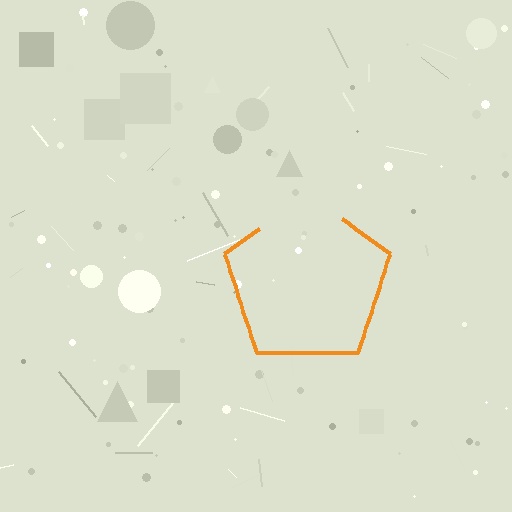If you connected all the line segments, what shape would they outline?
They would outline a pentagon.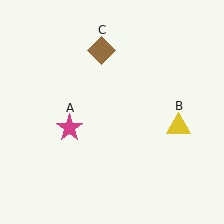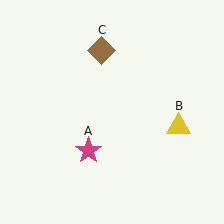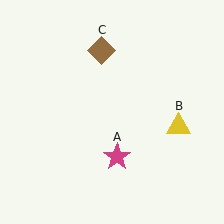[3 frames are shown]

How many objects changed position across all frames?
1 object changed position: magenta star (object A).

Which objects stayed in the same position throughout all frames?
Yellow triangle (object B) and brown diamond (object C) remained stationary.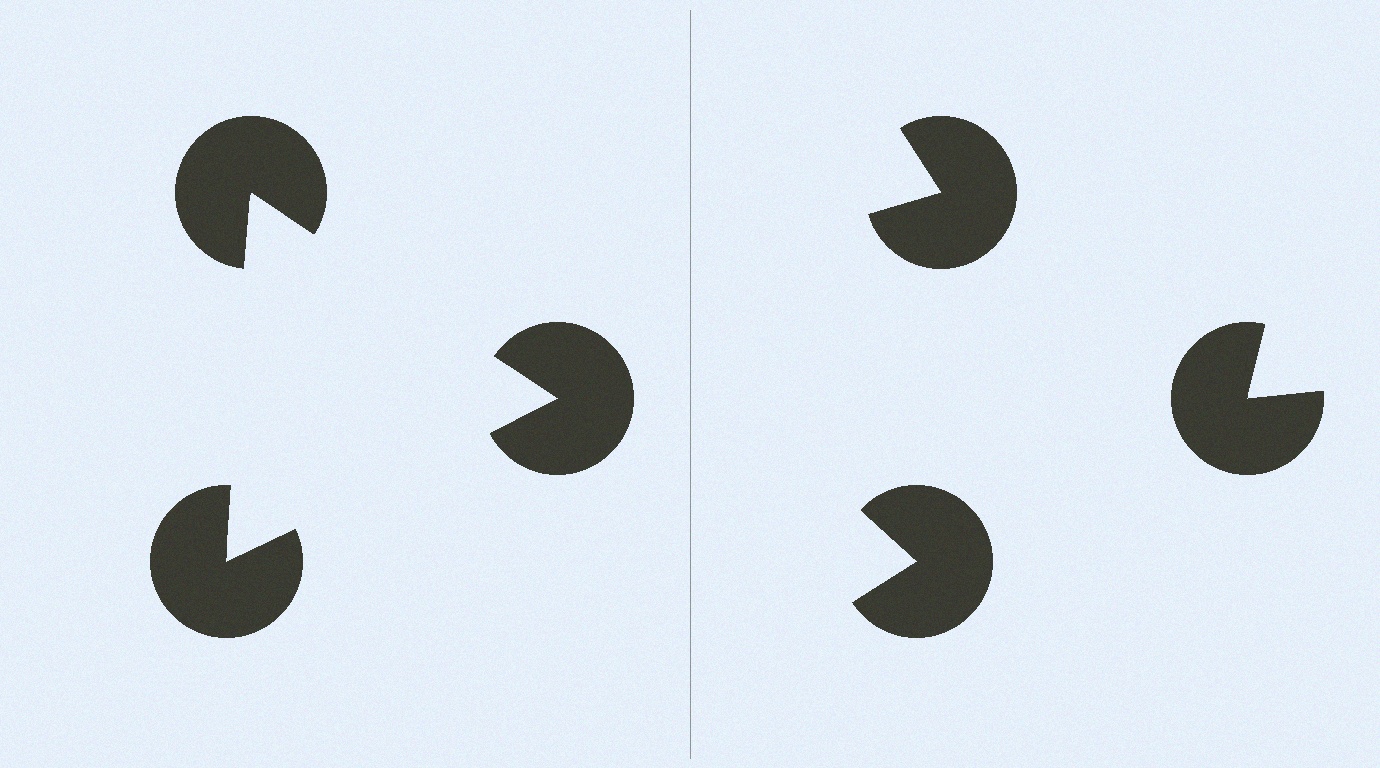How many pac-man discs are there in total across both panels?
6 — 3 on each side.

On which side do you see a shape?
An illusory triangle appears on the left side. On the right side the wedge cuts are rotated, so no coherent shape forms.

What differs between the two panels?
The pac-man discs are positioned identically on both sides; only the wedge orientations differ. On the left they align to a triangle; on the right they are misaligned.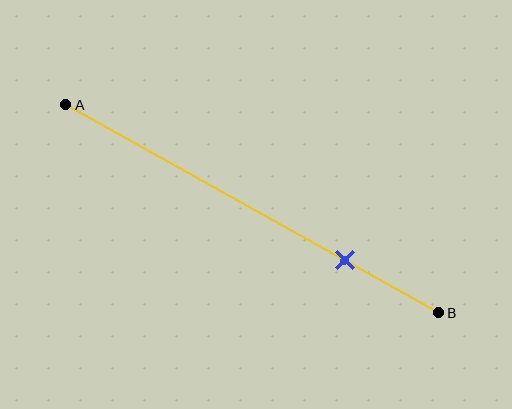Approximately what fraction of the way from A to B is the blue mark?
The blue mark is approximately 75% of the way from A to B.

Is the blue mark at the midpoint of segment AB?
No, the mark is at about 75% from A, not at the 50% midpoint.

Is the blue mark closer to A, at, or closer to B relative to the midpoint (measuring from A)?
The blue mark is closer to point B than the midpoint of segment AB.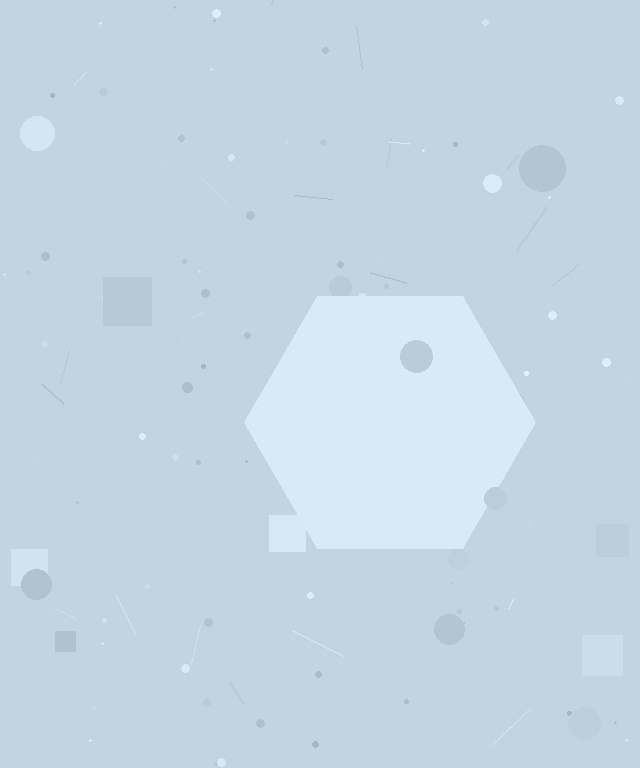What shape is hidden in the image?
A hexagon is hidden in the image.